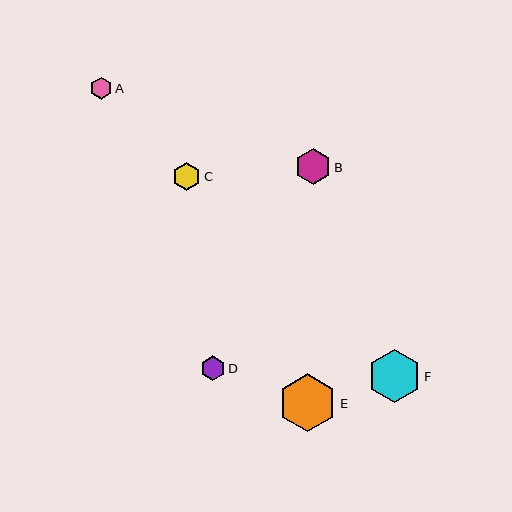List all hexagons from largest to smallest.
From largest to smallest: E, F, B, C, D, A.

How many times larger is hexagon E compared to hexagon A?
Hexagon E is approximately 2.7 times the size of hexagon A.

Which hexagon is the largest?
Hexagon E is the largest with a size of approximately 58 pixels.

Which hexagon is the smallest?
Hexagon A is the smallest with a size of approximately 22 pixels.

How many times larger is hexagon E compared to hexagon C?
Hexagon E is approximately 2.0 times the size of hexagon C.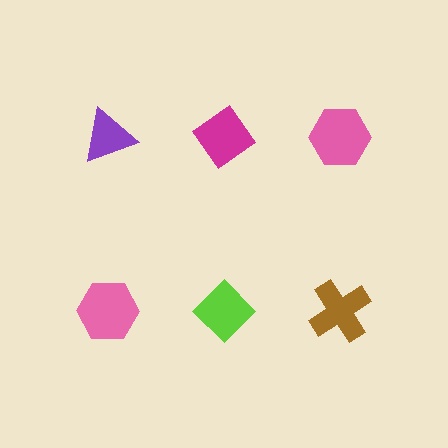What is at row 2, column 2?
A lime diamond.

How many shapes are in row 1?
3 shapes.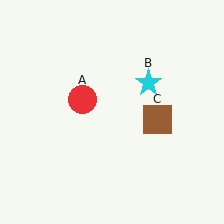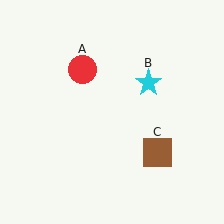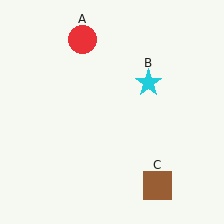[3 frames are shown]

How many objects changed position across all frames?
2 objects changed position: red circle (object A), brown square (object C).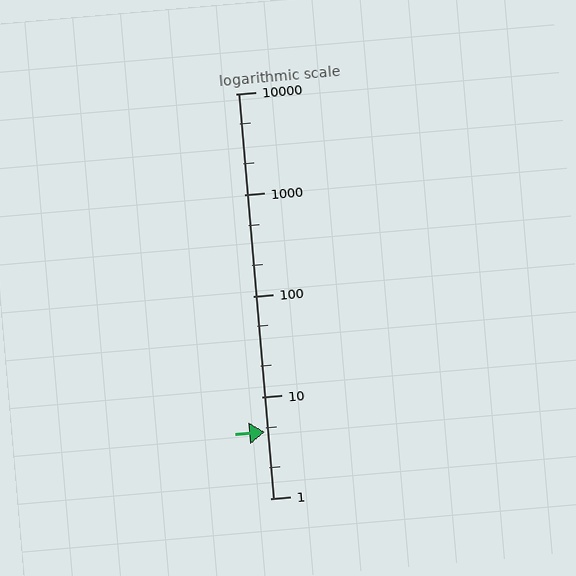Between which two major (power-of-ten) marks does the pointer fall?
The pointer is between 1 and 10.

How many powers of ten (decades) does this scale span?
The scale spans 4 decades, from 1 to 10000.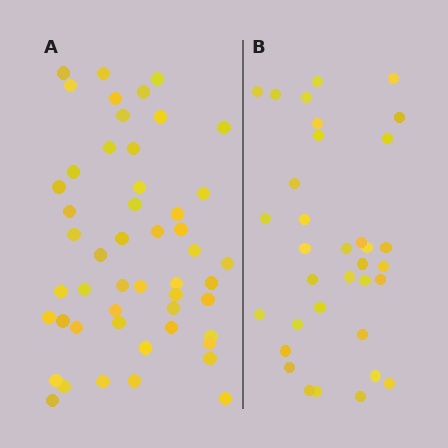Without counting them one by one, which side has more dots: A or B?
Region A (the left region) has more dots.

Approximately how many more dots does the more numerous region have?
Region A has approximately 15 more dots than region B.